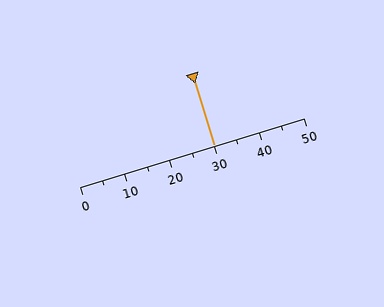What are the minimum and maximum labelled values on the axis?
The axis runs from 0 to 50.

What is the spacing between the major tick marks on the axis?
The major ticks are spaced 10 apart.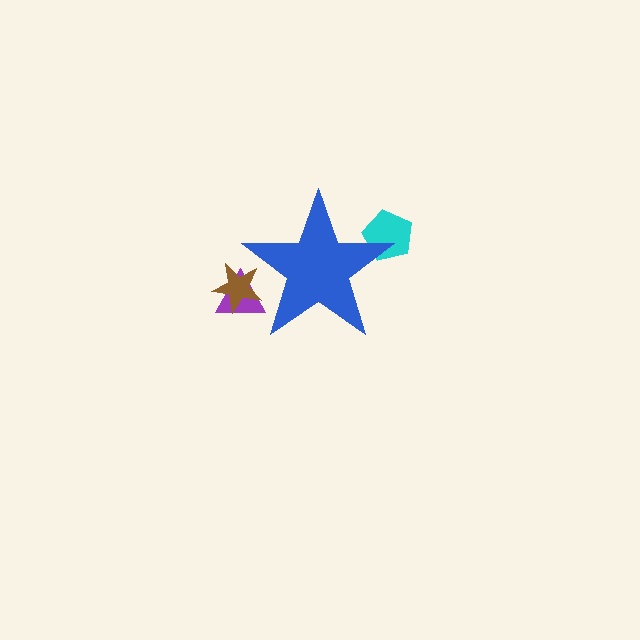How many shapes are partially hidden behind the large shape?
3 shapes are partially hidden.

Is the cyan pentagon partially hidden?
Yes, the cyan pentagon is partially hidden behind the blue star.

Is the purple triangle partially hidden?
Yes, the purple triangle is partially hidden behind the blue star.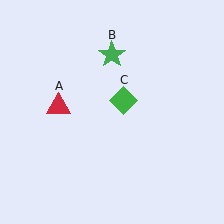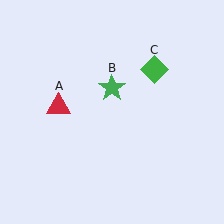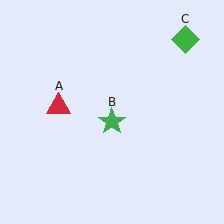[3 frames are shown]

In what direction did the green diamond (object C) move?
The green diamond (object C) moved up and to the right.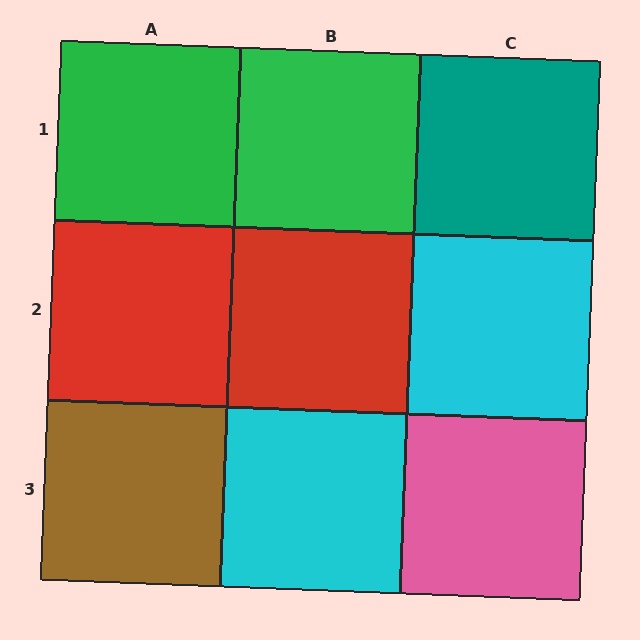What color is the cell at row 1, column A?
Green.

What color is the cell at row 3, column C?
Pink.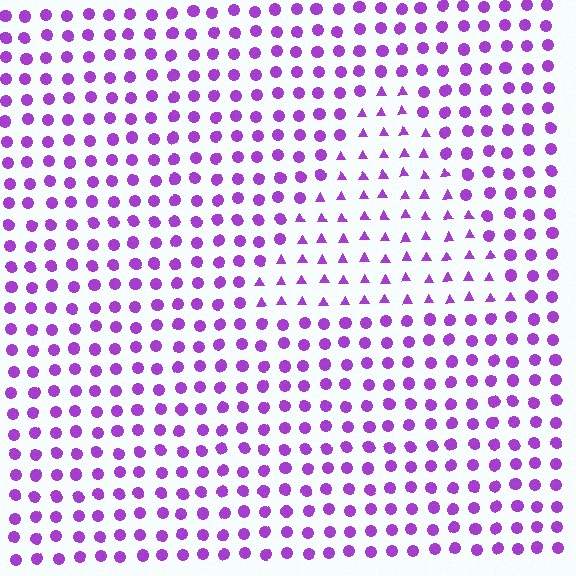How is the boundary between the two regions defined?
The boundary is defined by a change in element shape: triangles inside vs. circles outside. All elements share the same color and spacing.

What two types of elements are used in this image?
The image uses triangles inside the triangle region and circles outside it.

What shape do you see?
I see a triangle.